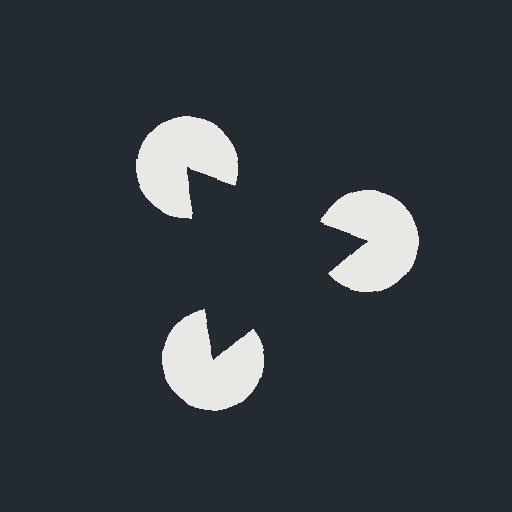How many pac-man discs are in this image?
There are 3 — one at each vertex of the illusory triangle.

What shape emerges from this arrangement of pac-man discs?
An illusory triangle — its edges are inferred from the aligned wedge cuts in the pac-man discs, not physically drawn.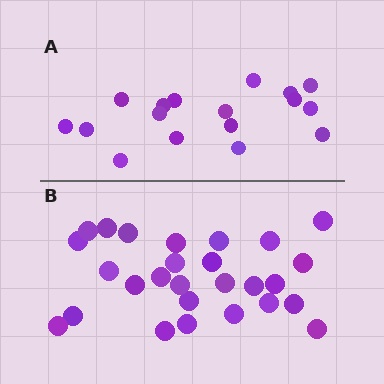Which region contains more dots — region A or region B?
Region B (the bottom region) has more dots.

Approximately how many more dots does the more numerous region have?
Region B has roughly 10 or so more dots than region A.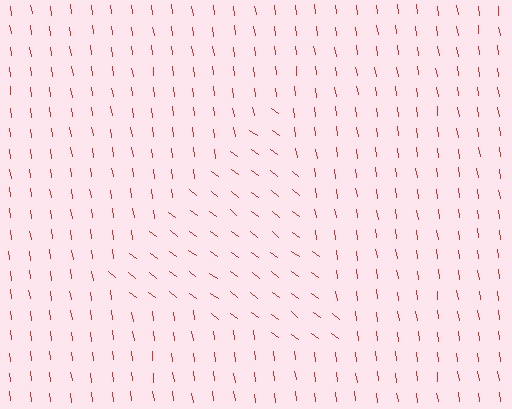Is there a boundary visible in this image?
Yes, there is a texture boundary formed by a change in line orientation.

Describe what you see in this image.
The image is filled with small red line segments. A triangle region in the image has lines oriented differently from the surrounding lines, creating a visible texture boundary.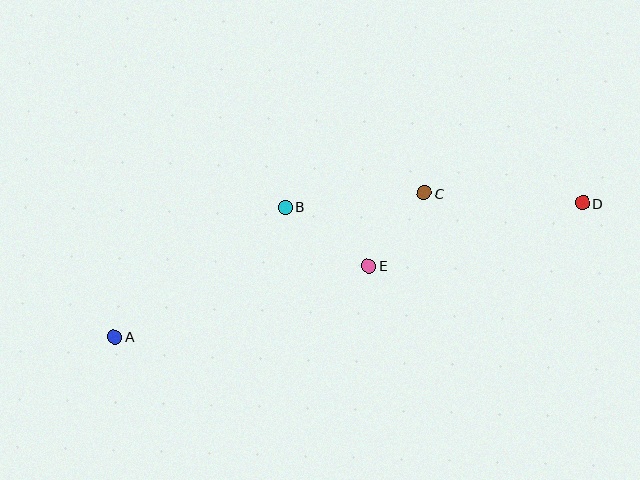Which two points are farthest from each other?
Points A and D are farthest from each other.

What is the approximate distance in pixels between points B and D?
The distance between B and D is approximately 297 pixels.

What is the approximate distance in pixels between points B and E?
The distance between B and E is approximately 102 pixels.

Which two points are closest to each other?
Points C and E are closest to each other.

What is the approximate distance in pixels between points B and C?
The distance between B and C is approximately 139 pixels.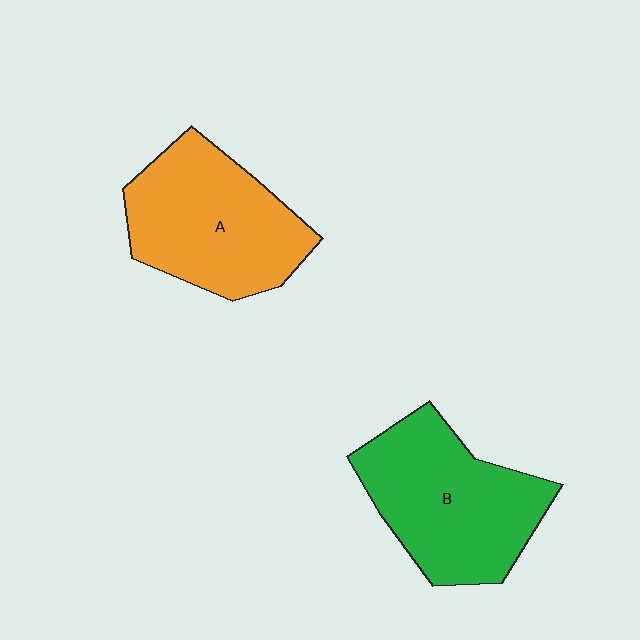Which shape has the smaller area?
Shape A (orange).